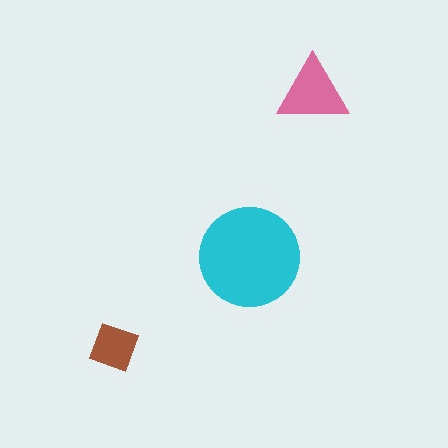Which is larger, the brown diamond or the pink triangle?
The pink triangle.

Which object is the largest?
The cyan circle.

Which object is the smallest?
The brown diamond.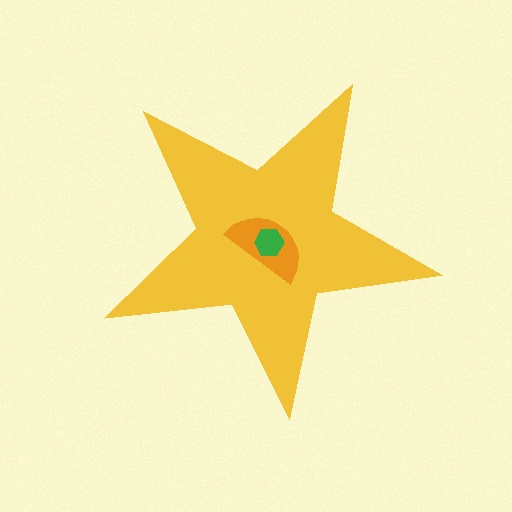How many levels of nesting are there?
3.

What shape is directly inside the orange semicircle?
The green hexagon.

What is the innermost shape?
The green hexagon.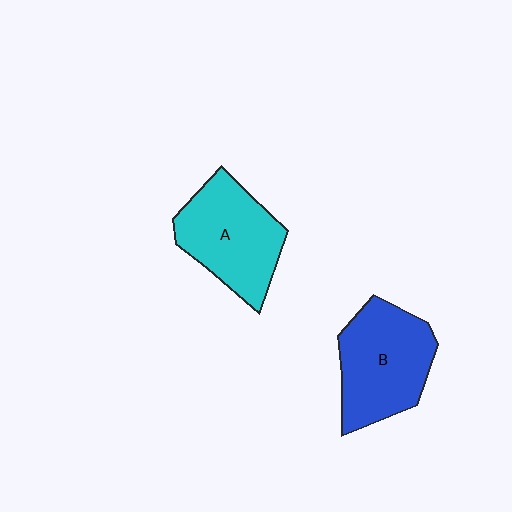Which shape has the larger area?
Shape B (blue).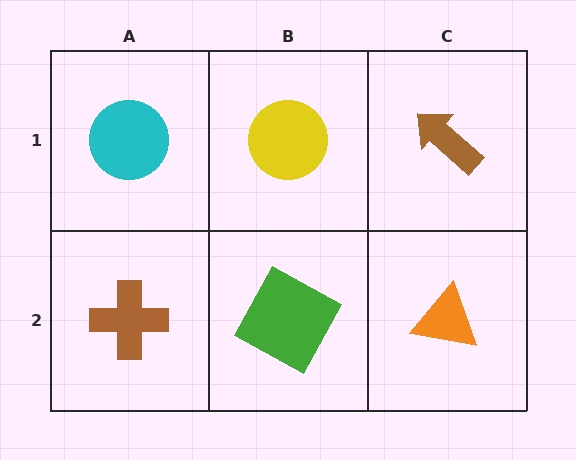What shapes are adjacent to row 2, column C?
A brown arrow (row 1, column C), a green square (row 2, column B).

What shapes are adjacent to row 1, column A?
A brown cross (row 2, column A), a yellow circle (row 1, column B).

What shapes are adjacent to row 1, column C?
An orange triangle (row 2, column C), a yellow circle (row 1, column B).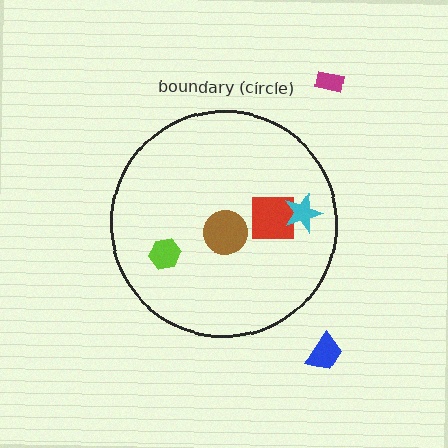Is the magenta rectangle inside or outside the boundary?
Outside.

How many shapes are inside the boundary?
4 inside, 2 outside.